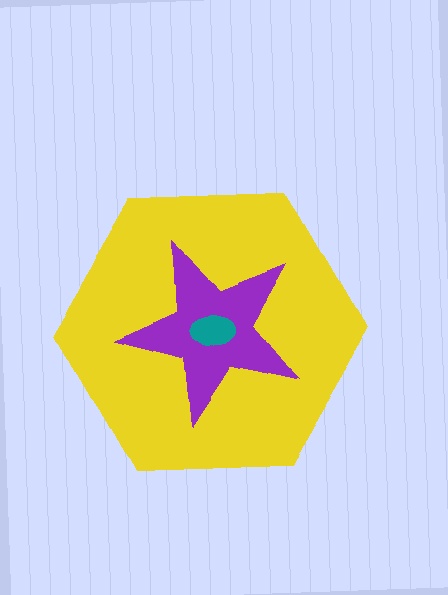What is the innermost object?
The teal ellipse.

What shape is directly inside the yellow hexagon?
The purple star.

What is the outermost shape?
The yellow hexagon.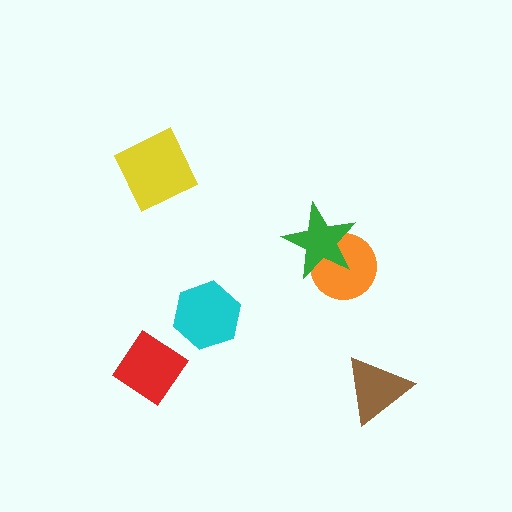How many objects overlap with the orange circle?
1 object overlaps with the orange circle.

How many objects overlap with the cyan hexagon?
0 objects overlap with the cyan hexagon.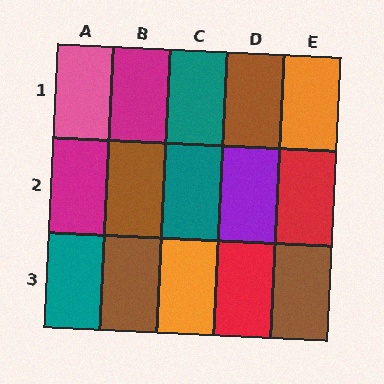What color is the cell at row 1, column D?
Brown.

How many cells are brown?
4 cells are brown.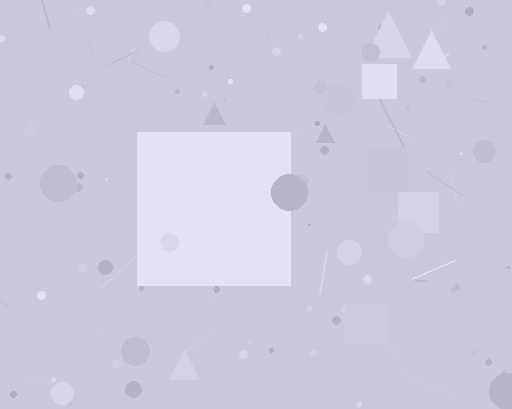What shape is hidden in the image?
A square is hidden in the image.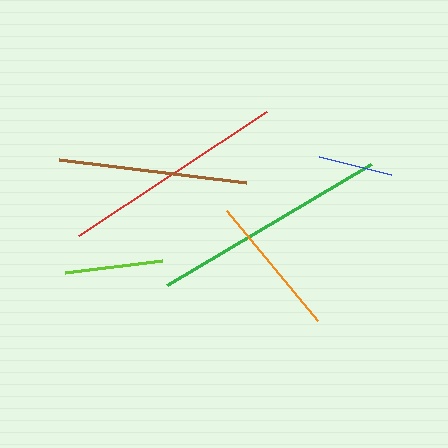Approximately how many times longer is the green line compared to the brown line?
The green line is approximately 1.3 times the length of the brown line.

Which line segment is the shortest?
The blue line is the shortest at approximately 74 pixels.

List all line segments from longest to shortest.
From longest to shortest: green, red, brown, orange, lime, blue.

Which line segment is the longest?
The green line is the longest at approximately 237 pixels.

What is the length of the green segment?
The green segment is approximately 237 pixels long.